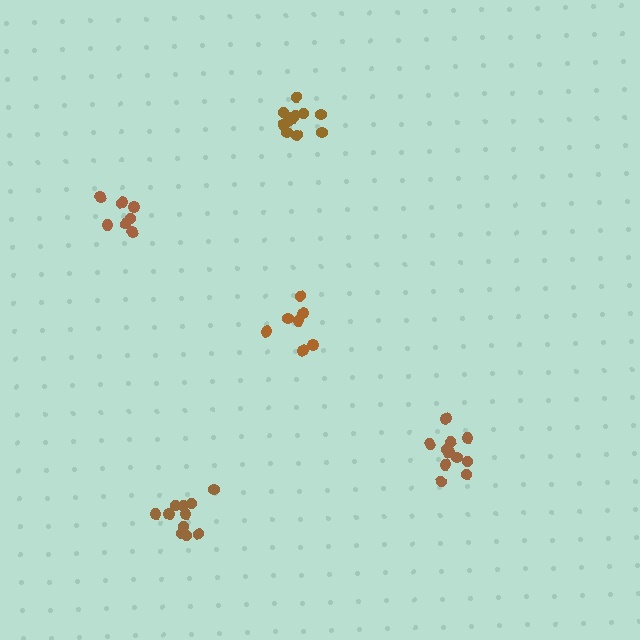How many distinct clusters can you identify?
There are 5 distinct clusters.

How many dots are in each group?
Group 1: 12 dots, Group 2: 11 dots, Group 3: 7 dots, Group 4: 8 dots, Group 5: 11 dots (49 total).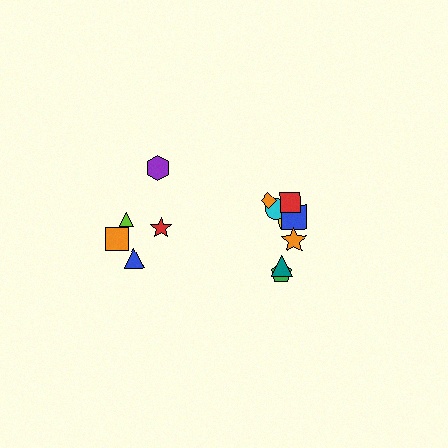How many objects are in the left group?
There are 5 objects.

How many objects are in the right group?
There are 8 objects.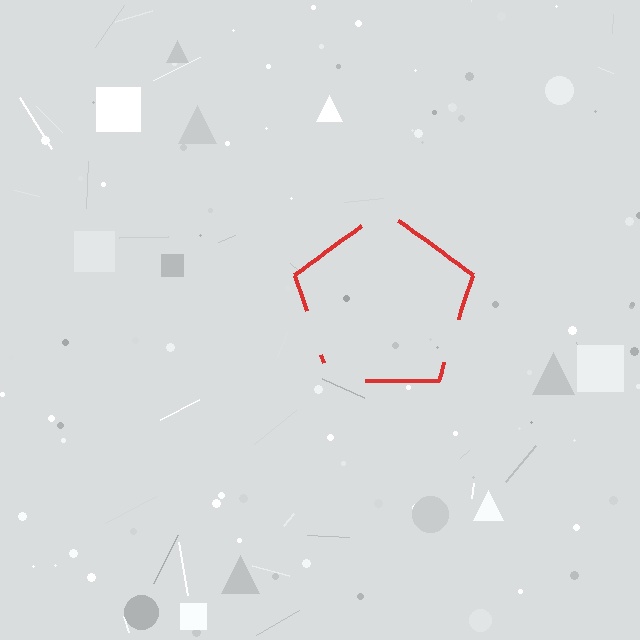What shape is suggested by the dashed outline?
The dashed outline suggests a pentagon.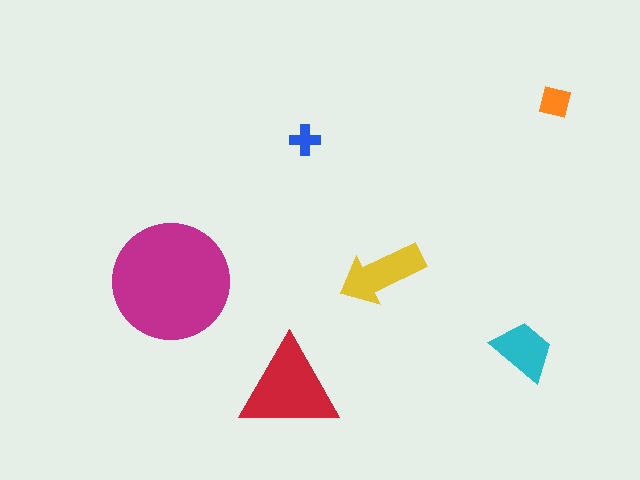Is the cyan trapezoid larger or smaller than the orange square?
Larger.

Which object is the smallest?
The blue cross.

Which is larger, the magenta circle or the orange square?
The magenta circle.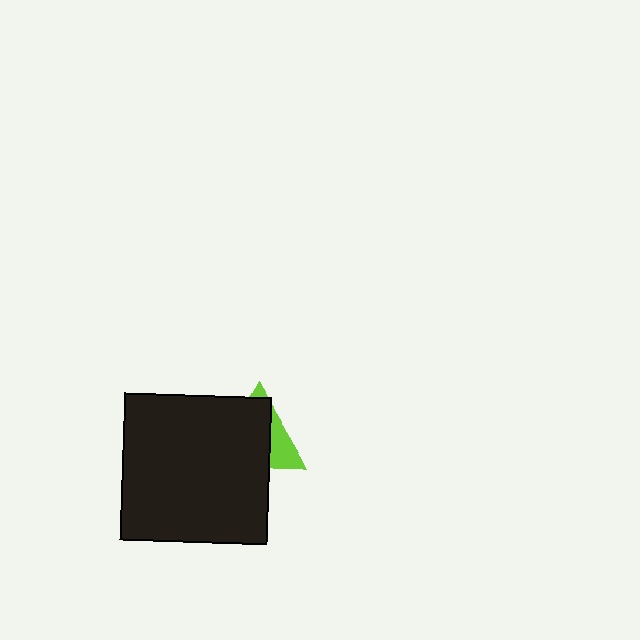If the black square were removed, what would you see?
You would see the complete lime triangle.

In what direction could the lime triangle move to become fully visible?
The lime triangle could move toward the upper-right. That would shift it out from behind the black square entirely.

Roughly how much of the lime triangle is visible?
A small part of it is visible (roughly 30%).